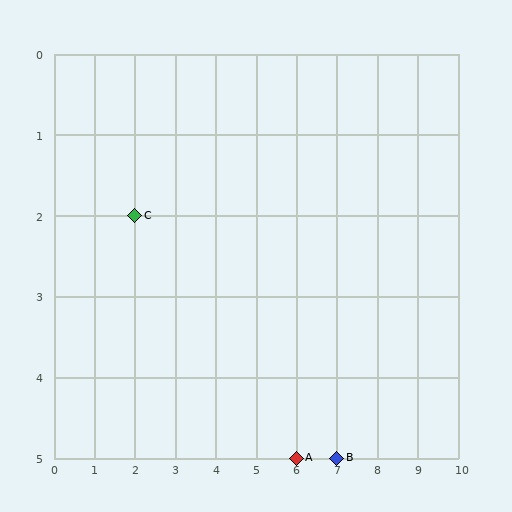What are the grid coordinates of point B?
Point B is at grid coordinates (7, 5).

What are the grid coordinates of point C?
Point C is at grid coordinates (2, 2).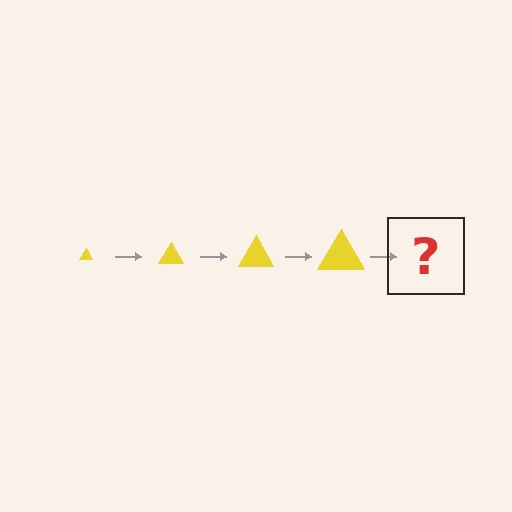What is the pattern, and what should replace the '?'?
The pattern is that the triangle gets progressively larger each step. The '?' should be a yellow triangle, larger than the previous one.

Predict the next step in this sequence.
The next step is a yellow triangle, larger than the previous one.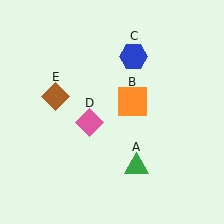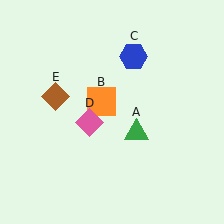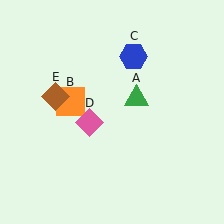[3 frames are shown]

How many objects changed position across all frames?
2 objects changed position: green triangle (object A), orange square (object B).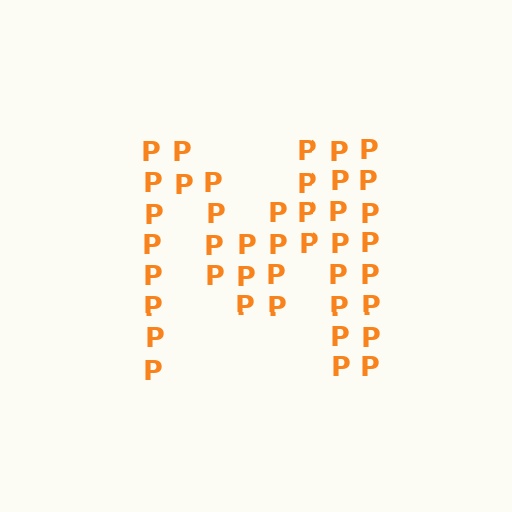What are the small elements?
The small elements are letter P's.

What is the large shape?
The large shape is the letter M.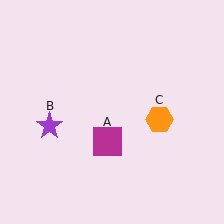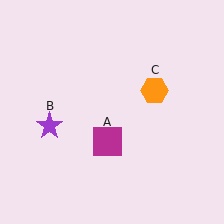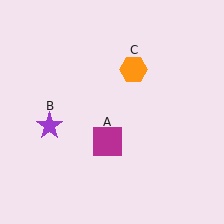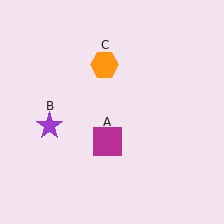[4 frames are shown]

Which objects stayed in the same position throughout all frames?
Magenta square (object A) and purple star (object B) remained stationary.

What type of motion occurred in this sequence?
The orange hexagon (object C) rotated counterclockwise around the center of the scene.